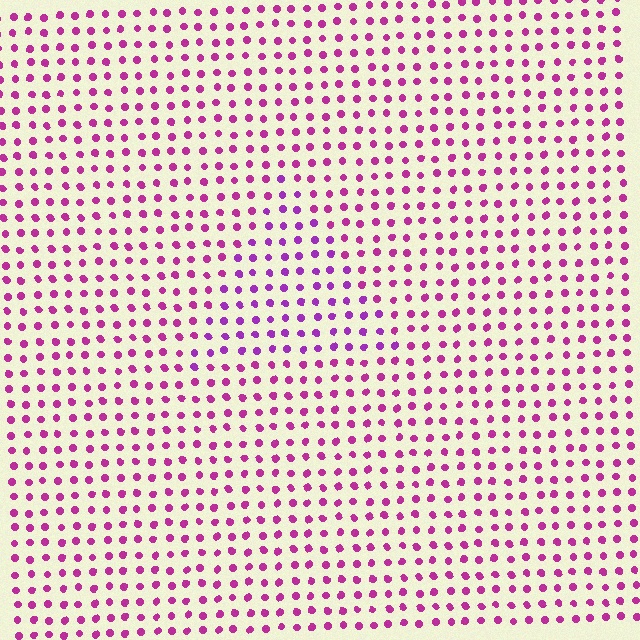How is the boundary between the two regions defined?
The boundary is defined purely by a slight shift in hue (about 26 degrees). Spacing, size, and orientation are identical on both sides.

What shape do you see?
I see a triangle.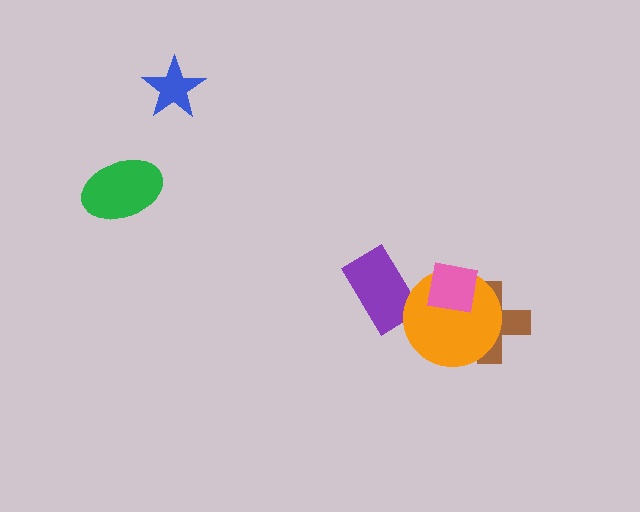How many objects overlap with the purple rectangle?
1 object overlaps with the purple rectangle.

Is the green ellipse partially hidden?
No, no other shape covers it.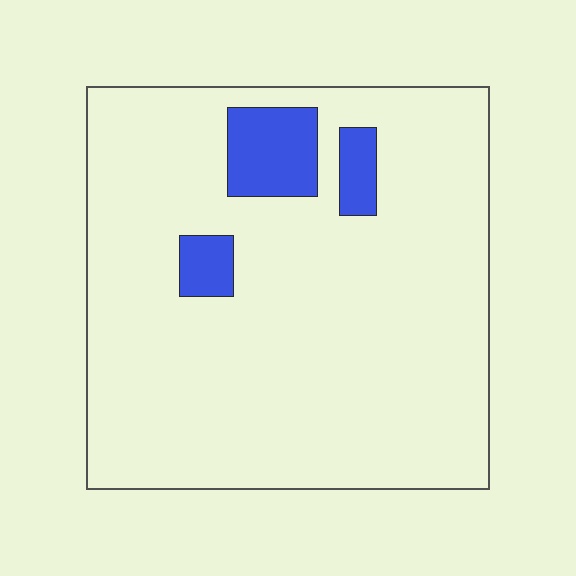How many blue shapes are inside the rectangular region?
3.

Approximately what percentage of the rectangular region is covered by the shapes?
Approximately 10%.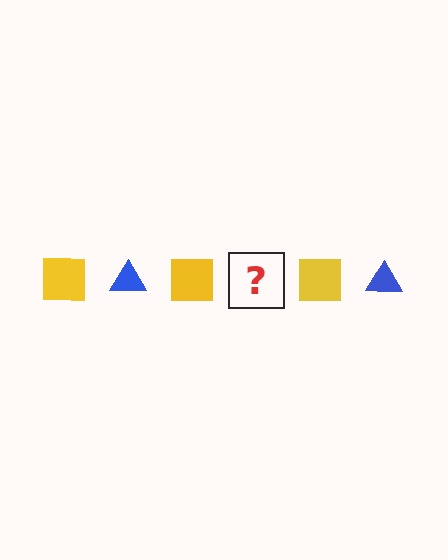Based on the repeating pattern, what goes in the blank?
The blank should be a blue triangle.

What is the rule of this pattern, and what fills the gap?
The rule is that the pattern alternates between yellow square and blue triangle. The gap should be filled with a blue triangle.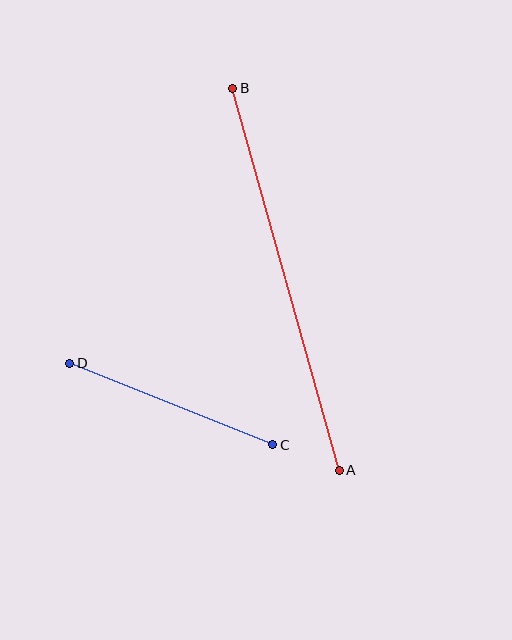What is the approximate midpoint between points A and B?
The midpoint is at approximately (286, 279) pixels.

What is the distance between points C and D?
The distance is approximately 219 pixels.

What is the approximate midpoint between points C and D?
The midpoint is at approximately (171, 404) pixels.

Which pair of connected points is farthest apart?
Points A and B are farthest apart.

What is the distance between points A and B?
The distance is approximately 396 pixels.